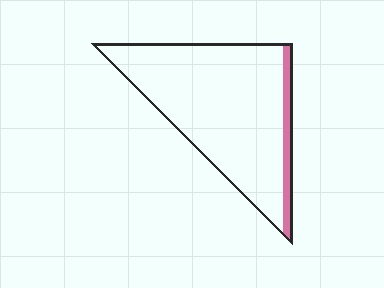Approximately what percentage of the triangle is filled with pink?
Approximately 10%.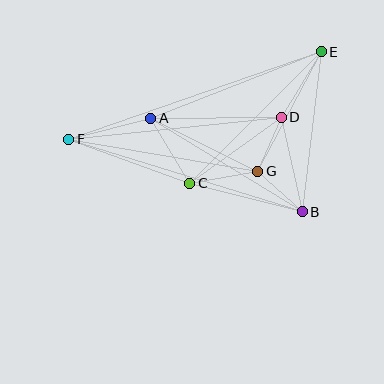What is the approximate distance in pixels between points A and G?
The distance between A and G is approximately 120 pixels.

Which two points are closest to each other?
Points D and G are closest to each other.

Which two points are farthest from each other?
Points E and F are farthest from each other.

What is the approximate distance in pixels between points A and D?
The distance between A and D is approximately 131 pixels.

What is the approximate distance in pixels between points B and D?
The distance between B and D is approximately 97 pixels.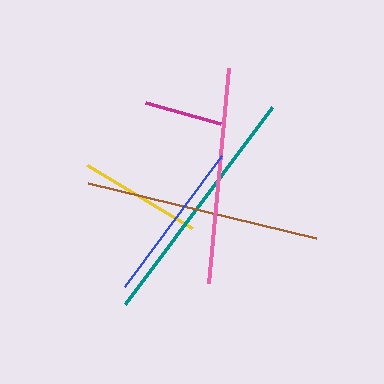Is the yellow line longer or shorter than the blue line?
The blue line is longer than the yellow line.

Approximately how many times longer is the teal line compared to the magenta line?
The teal line is approximately 3.2 times the length of the magenta line.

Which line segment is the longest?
The teal line is the longest at approximately 246 pixels.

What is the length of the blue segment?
The blue segment is approximately 163 pixels long.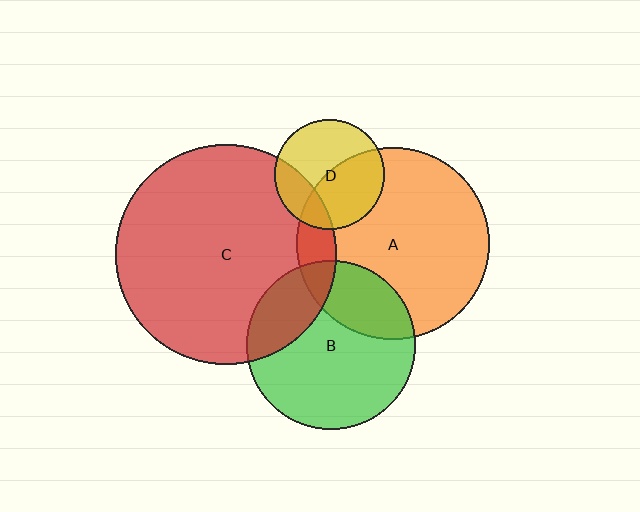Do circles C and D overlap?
Yes.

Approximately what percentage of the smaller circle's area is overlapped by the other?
Approximately 25%.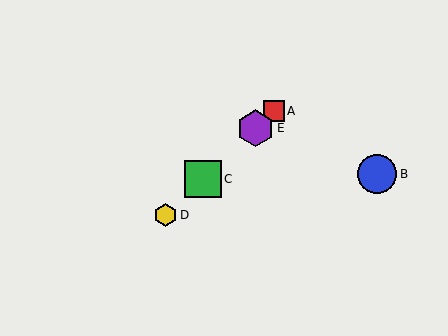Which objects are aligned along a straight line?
Objects A, C, D, E are aligned along a straight line.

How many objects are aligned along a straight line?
4 objects (A, C, D, E) are aligned along a straight line.